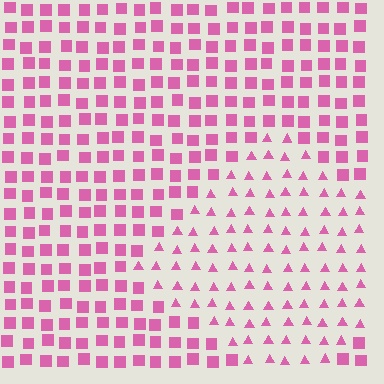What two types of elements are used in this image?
The image uses triangles inside the diamond region and squares outside it.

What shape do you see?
I see a diamond.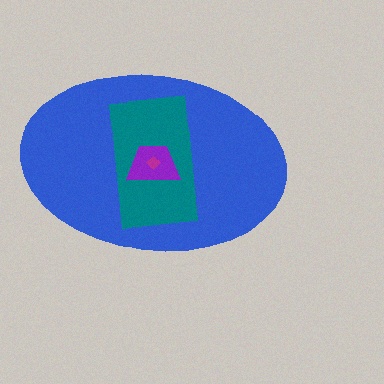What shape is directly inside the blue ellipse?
The teal rectangle.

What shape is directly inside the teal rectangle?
The purple trapezoid.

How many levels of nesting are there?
4.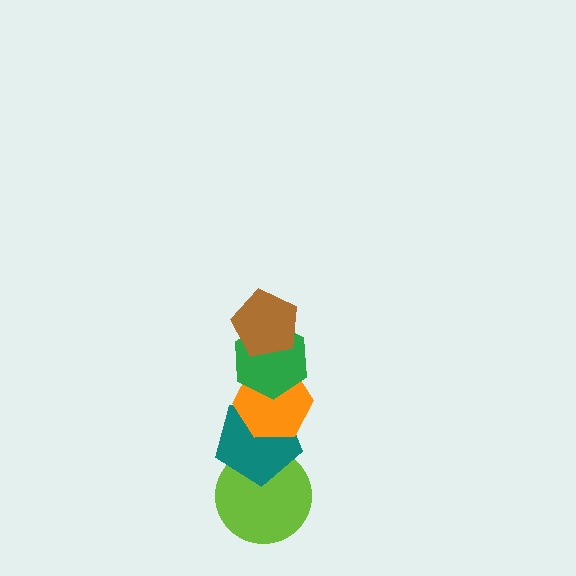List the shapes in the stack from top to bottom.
From top to bottom: the brown pentagon, the green hexagon, the orange hexagon, the teal pentagon, the lime circle.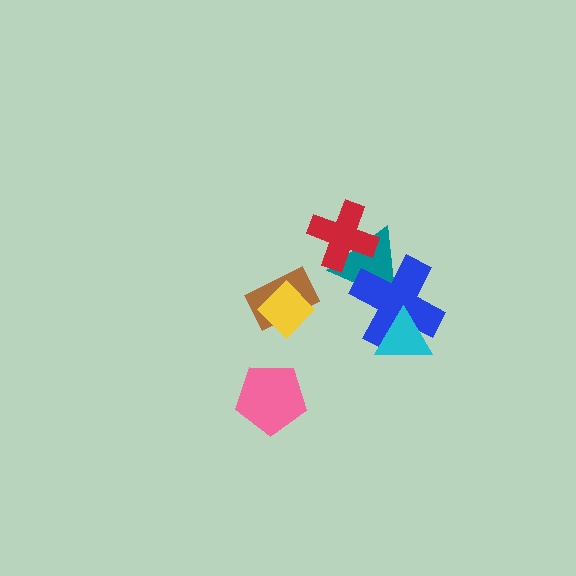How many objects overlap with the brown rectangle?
1 object overlaps with the brown rectangle.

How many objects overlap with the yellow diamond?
1 object overlaps with the yellow diamond.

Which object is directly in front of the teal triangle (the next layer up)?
The red cross is directly in front of the teal triangle.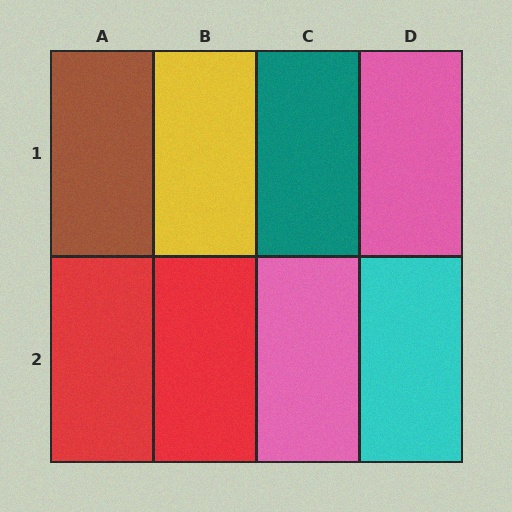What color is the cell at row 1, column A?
Brown.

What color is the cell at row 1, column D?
Pink.